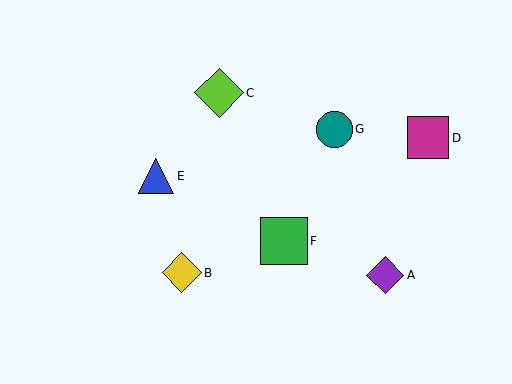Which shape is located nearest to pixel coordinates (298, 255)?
The green square (labeled F) at (284, 241) is nearest to that location.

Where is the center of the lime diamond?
The center of the lime diamond is at (219, 93).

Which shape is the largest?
The lime diamond (labeled C) is the largest.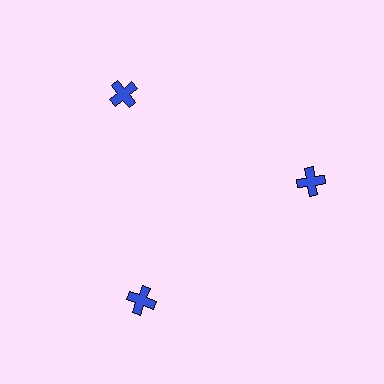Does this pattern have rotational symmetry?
Yes, this pattern has 3-fold rotational symmetry. It looks the same after rotating 120 degrees around the center.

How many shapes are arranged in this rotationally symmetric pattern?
There are 3 shapes, arranged in 3 groups of 1.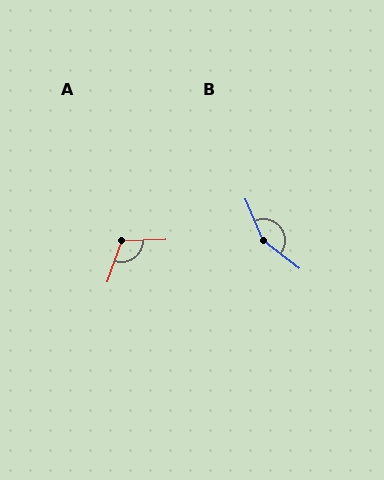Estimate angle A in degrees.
Approximately 110 degrees.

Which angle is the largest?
B, at approximately 151 degrees.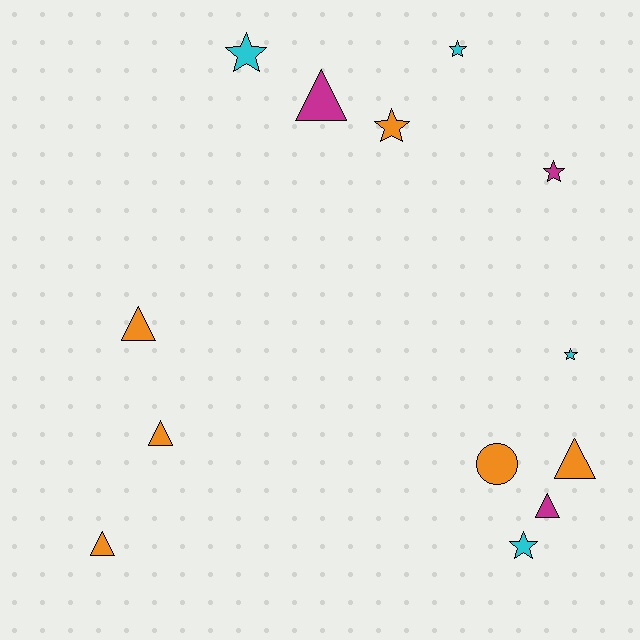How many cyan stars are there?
There are 4 cyan stars.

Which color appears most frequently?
Orange, with 6 objects.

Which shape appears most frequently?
Triangle, with 6 objects.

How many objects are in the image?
There are 13 objects.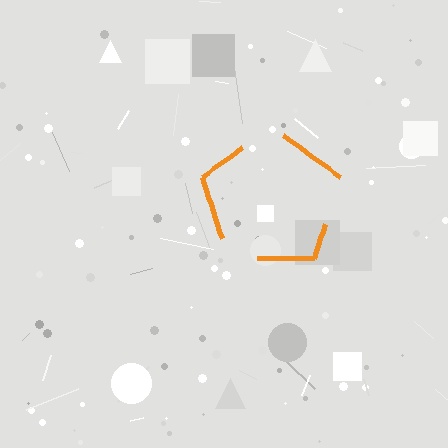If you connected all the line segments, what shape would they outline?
They would outline a pentagon.